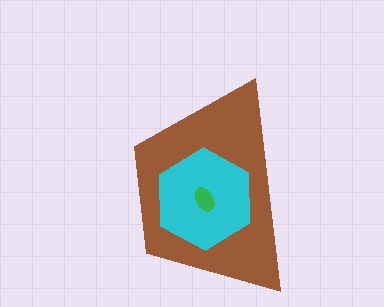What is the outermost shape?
The brown trapezoid.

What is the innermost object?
The green ellipse.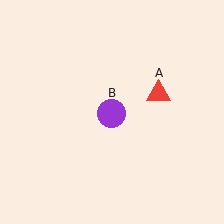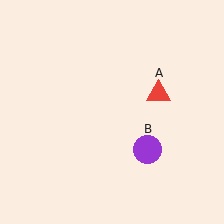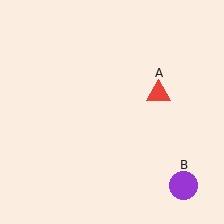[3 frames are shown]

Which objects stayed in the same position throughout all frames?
Red triangle (object A) remained stationary.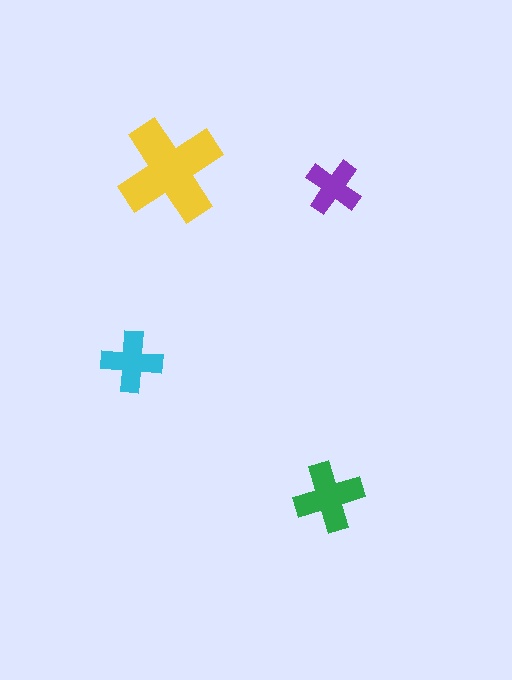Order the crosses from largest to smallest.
the yellow one, the green one, the cyan one, the purple one.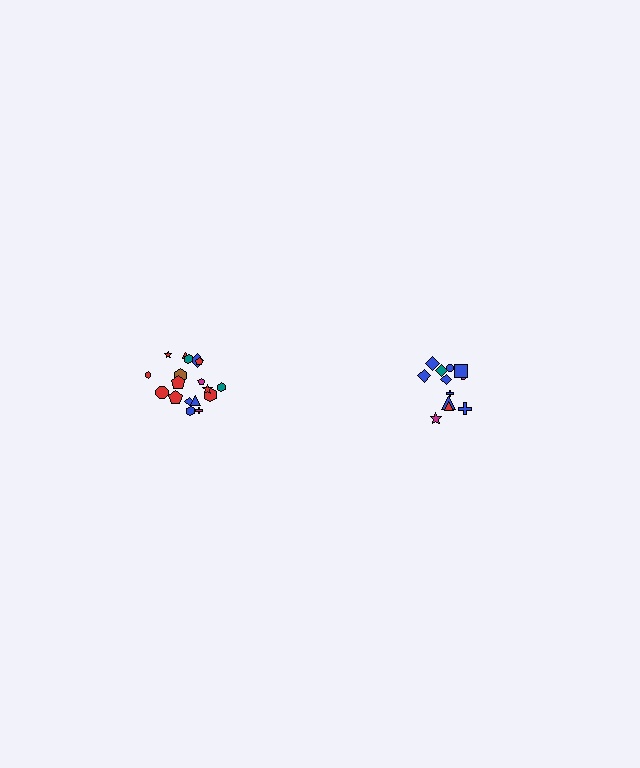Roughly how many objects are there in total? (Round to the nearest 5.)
Roughly 30 objects in total.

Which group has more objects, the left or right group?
The left group.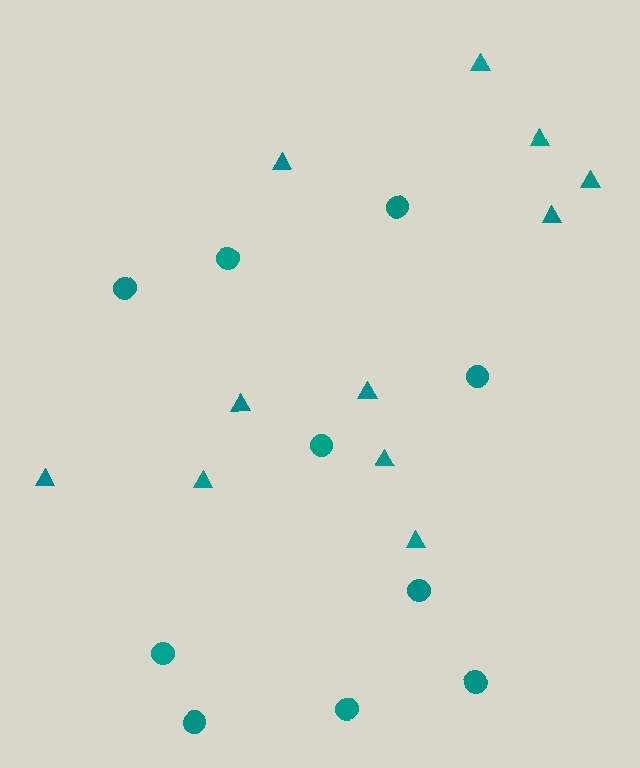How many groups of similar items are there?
There are 2 groups: one group of triangles (11) and one group of circles (10).